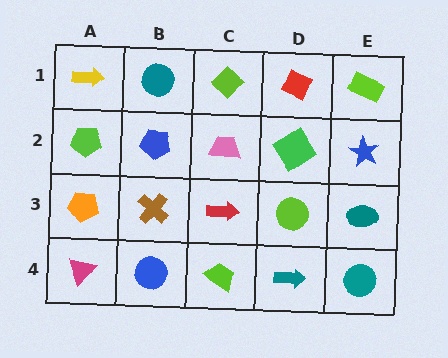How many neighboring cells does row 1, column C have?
3.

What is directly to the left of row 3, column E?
A lime circle.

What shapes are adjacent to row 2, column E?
A lime rectangle (row 1, column E), a teal ellipse (row 3, column E), a green diamond (row 2, column D).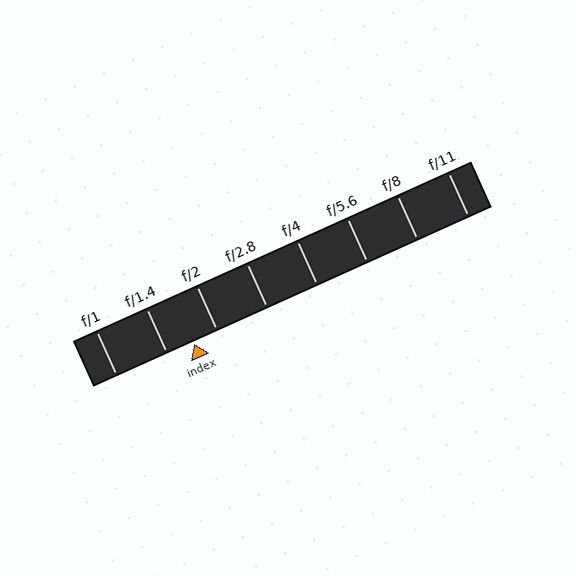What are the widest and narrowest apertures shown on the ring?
The widest aperture shown is f/1 and the narrowest is f/11.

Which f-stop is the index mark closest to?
The index mark is closest to f/2.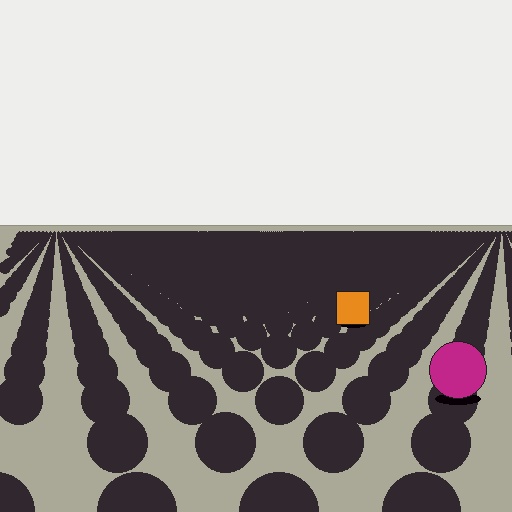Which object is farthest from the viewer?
The orange square is farthest from the viewer. It appears smaller and the ground texture around it is denser.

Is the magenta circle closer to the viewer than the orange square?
Yes. The magenta circle is closer — you can tell from the texture gradient: the ground texture is coarser near it.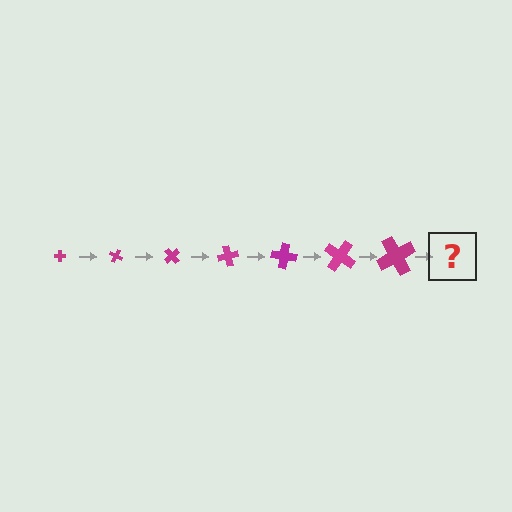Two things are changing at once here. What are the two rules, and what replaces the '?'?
The two rules are that the cross grows larger each step and it rotates 25 degrees each step. The '?' should be a cross, larger than the previous one and rotated 175 degrees from the start.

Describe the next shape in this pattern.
It should be a cross, larger than the previous one and rotated 175 degrees from the start.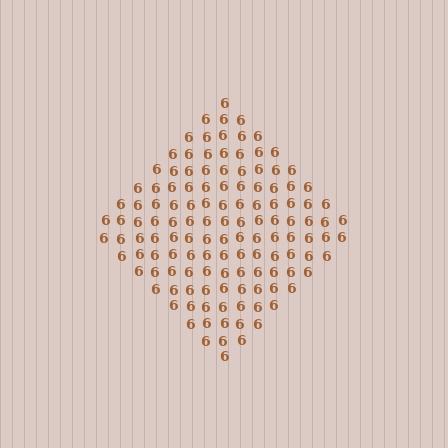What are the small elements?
The small elements are digit 6's.